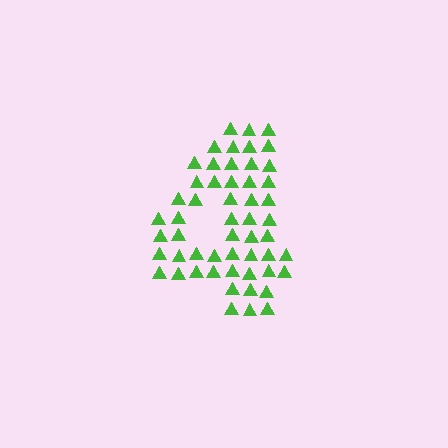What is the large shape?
The large shape is the digit 4.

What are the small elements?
The small elements are triangles.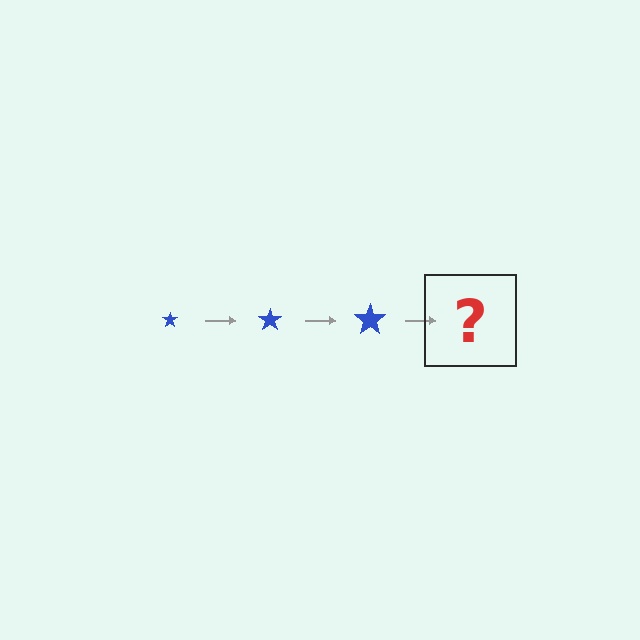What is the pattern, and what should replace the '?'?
The pattern is that the star gets progressively larger each step. The '?' should be a blue star, larger than the previous one.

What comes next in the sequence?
The next element should be a blue star, larger than the previous one.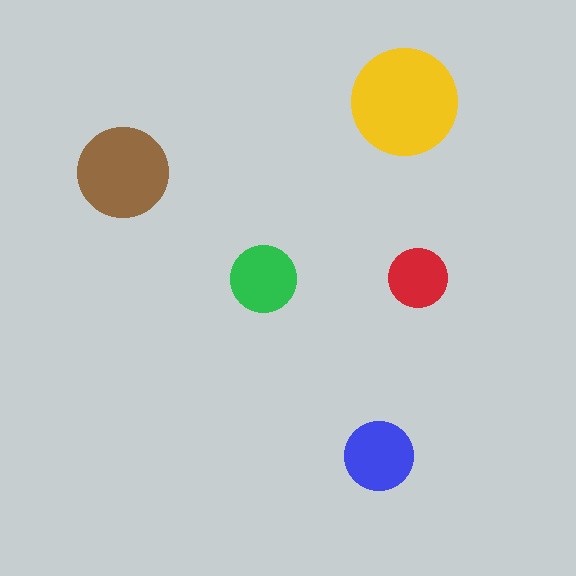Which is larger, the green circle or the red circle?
The green one.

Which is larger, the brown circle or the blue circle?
The brown one.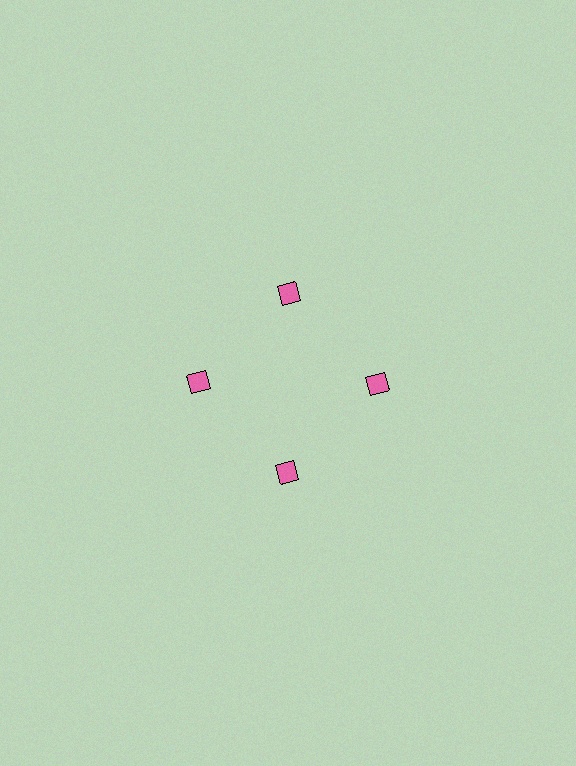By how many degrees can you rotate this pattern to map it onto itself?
The pattern maps onto itself every 90 degrees of rotation.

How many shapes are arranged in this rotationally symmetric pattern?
There are 4 shapes, arranged in 4 groups of 1.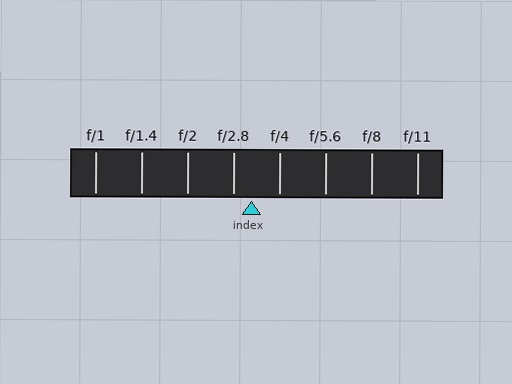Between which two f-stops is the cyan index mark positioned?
The index mark is between f/2.8 and f/4.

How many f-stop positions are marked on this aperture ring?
There are 8 f-stop positions marked.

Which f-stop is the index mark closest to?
The index mark is closest to f/2.8.